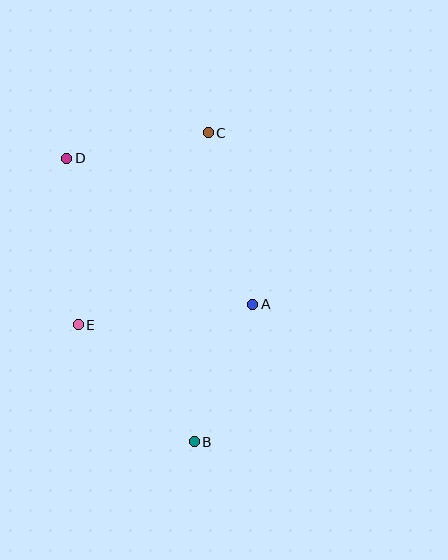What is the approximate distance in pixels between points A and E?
The distance between A and E is approximately 176 pixels.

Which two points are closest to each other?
Points C and D are closest to each other.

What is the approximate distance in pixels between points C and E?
The distance between C and E is approximately 232 pixels.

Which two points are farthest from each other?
Points B and D are farthest from each other.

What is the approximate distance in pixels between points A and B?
The distance between A and B is approximately 150 pixels.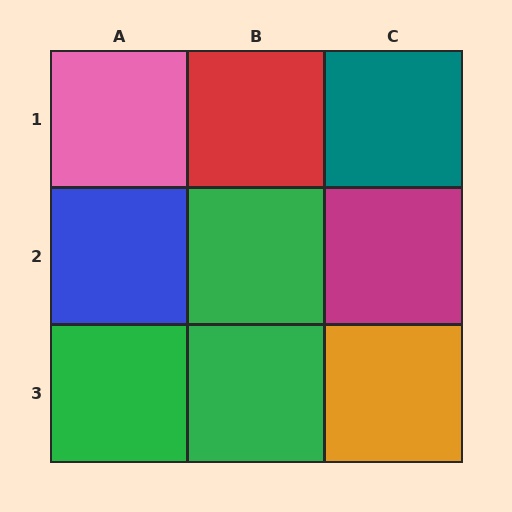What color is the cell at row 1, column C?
Teal.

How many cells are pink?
1 cell is pink.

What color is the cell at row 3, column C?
Orange.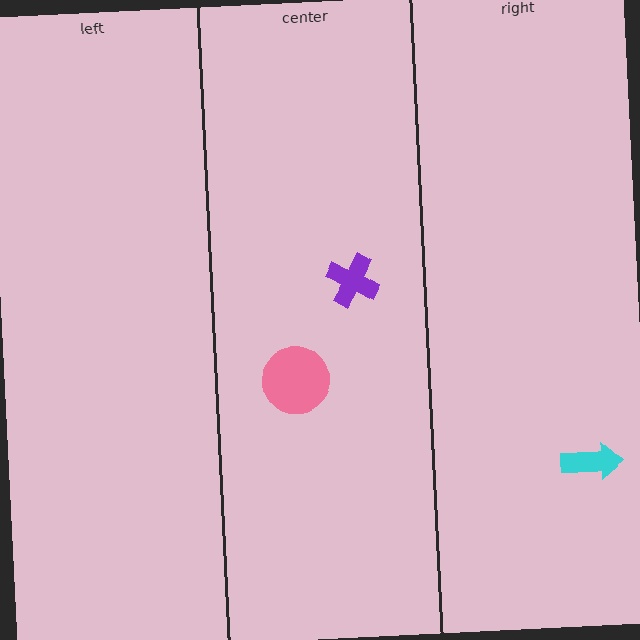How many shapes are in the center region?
2.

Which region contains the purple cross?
The center region.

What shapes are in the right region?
The cyan arrow.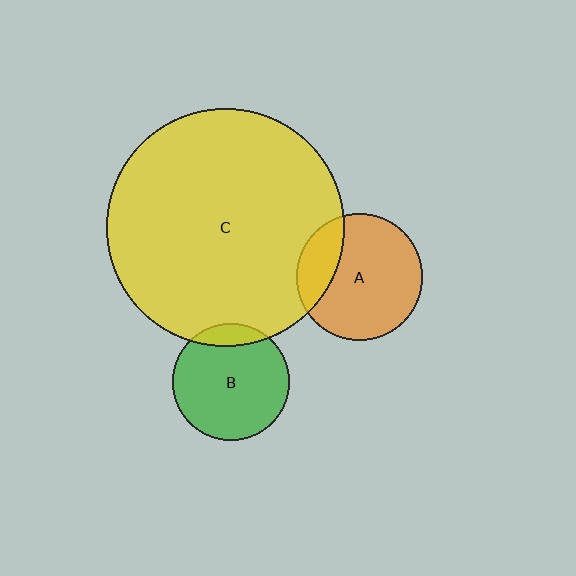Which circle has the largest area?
Circle C (yellow).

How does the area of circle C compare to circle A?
Approximately 3.6 times.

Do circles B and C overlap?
Yes.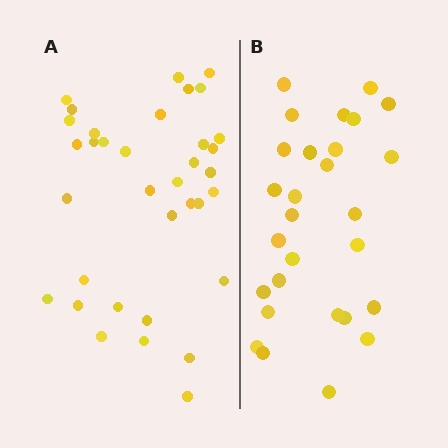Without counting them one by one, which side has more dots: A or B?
Region A (the left region) has more dots.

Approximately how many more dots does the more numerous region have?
Region A has roughly 8 or so more dots than region B.